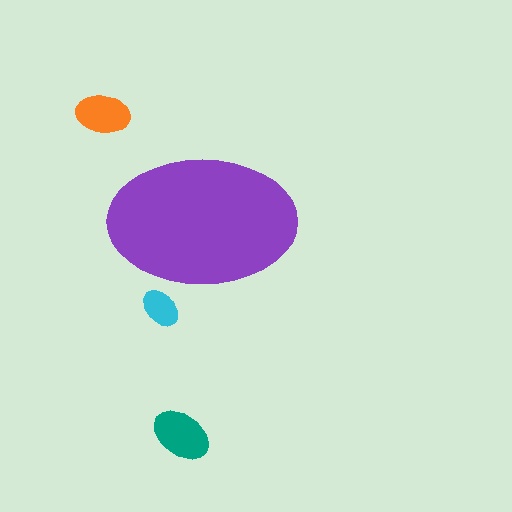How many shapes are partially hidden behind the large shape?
1 shape is partially hidden.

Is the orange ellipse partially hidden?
No, the orange ellipse is fully visible.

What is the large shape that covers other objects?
A purple ellipse.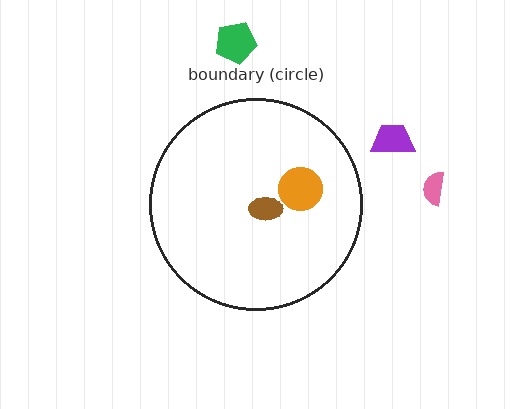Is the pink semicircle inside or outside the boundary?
Outside.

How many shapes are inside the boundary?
2 inside, 3 outside.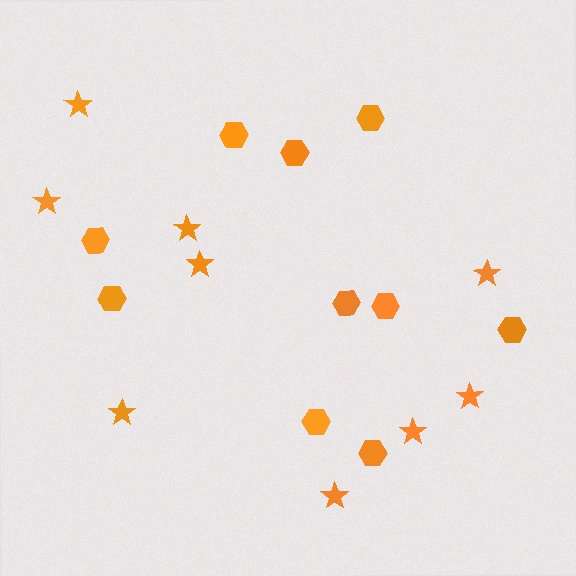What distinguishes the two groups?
There are 2 groups: one group of stars (9) and one group of hexagons (10).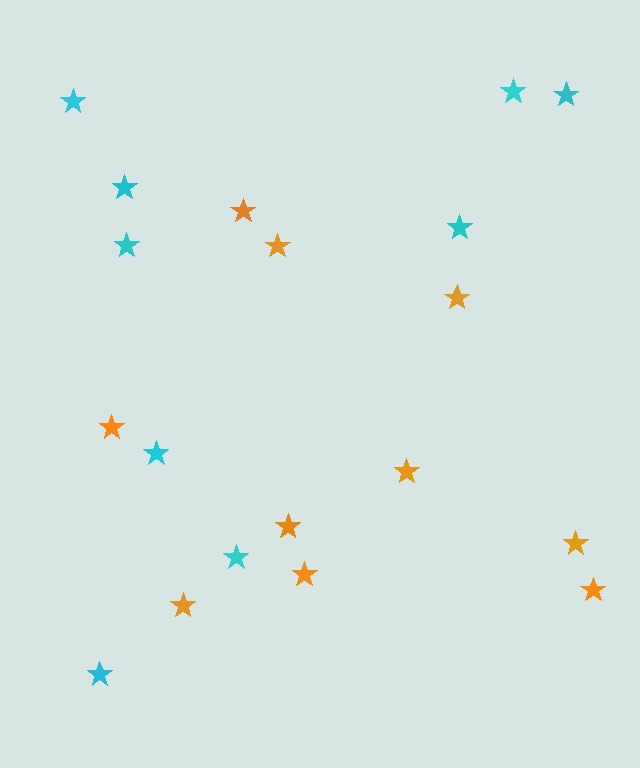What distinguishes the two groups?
There are 2 groups: one group of orange stars (10) and one group of cyan stars (9).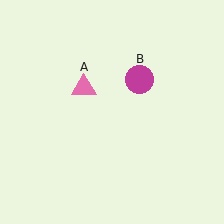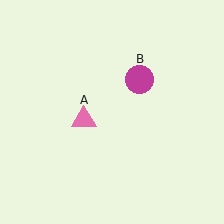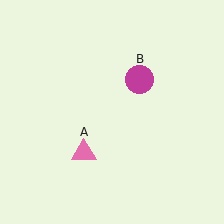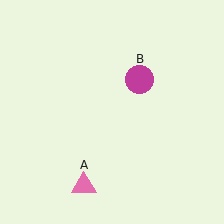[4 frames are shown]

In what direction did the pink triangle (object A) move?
The pink triangle (object A) moved down.